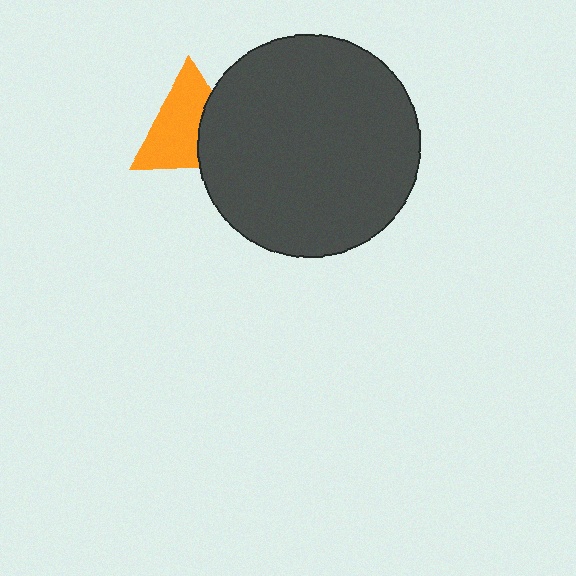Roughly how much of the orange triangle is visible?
About half of it is visible (roughly 64%).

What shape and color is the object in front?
The object in front is a dark gray circle.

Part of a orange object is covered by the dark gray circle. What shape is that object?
It is a triangle.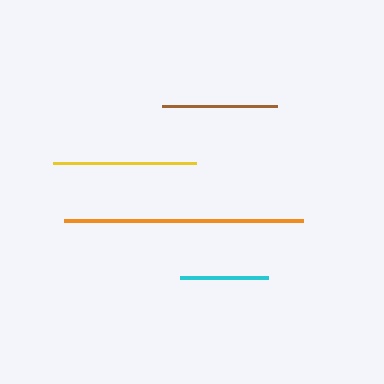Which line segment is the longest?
The orange line is the longest at approximately 239 pixels.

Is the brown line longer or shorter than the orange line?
The orange line is longer than the brown line.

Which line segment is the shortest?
The cyan line is the shortest at approximately 88 pixels.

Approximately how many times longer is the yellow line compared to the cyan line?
The yellow line is approximately 1.6 times the length of the cyan line.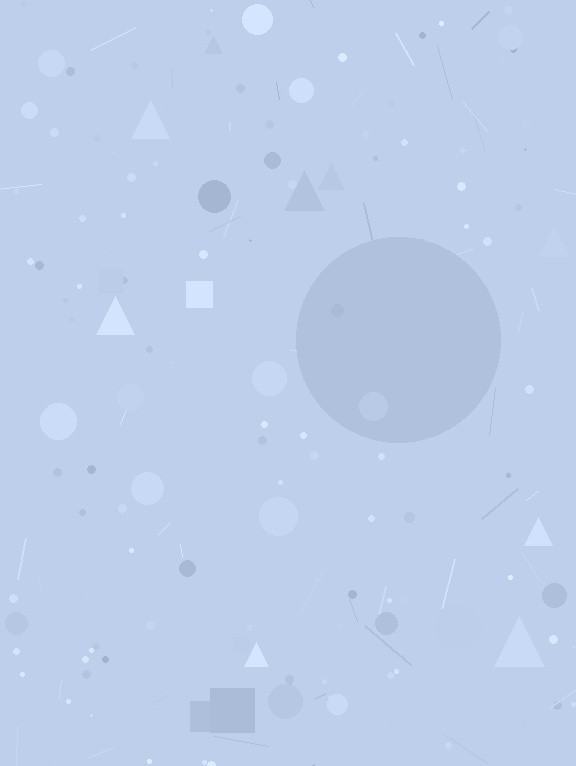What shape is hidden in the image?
A circle is hidden in the image.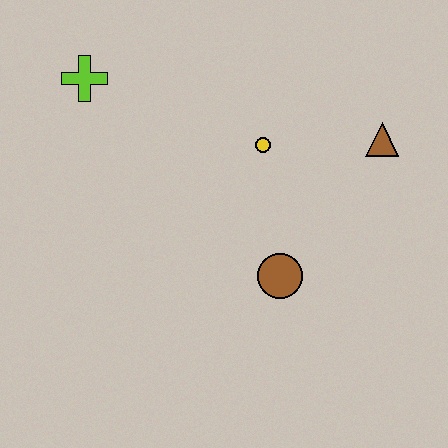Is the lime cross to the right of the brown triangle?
No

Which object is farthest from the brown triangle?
The lime cross is farthest from the brown triangle.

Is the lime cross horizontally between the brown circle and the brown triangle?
No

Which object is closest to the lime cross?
The yellow circle is closest to the lime cross.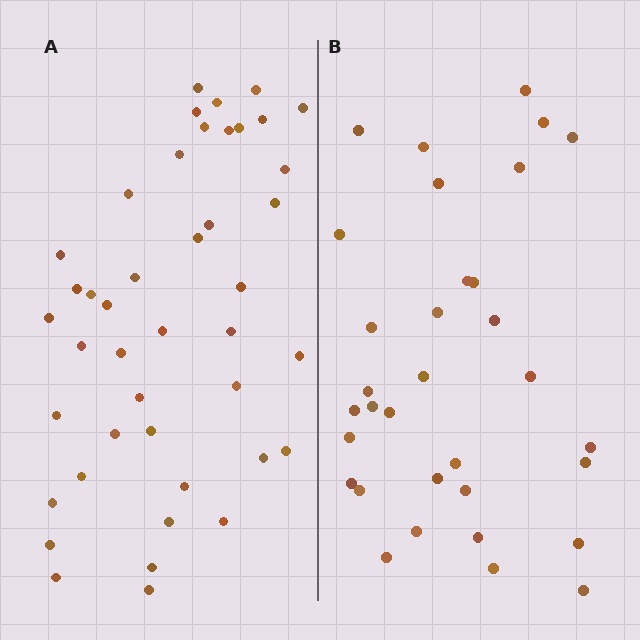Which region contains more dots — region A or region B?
Region A (the left region) has more dots.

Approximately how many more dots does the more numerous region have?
Region A has roughly 10 or so more dots than region B.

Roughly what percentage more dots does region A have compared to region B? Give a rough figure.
About 30% more.